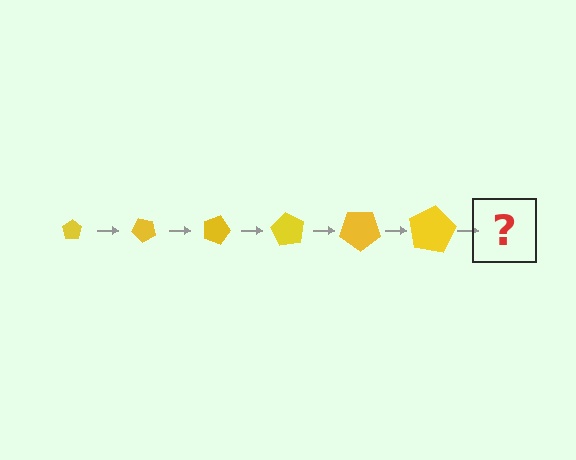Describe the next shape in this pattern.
It should be a pentagon, larger than the previous one and rotated 270 degrees from the start.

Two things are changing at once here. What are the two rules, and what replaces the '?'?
The two rules are that the pentagon grows larger each step and it rotates 45 degrees each step. The '?' should be a pentagon, larger than the previous one and rotated 270 degrees from the start.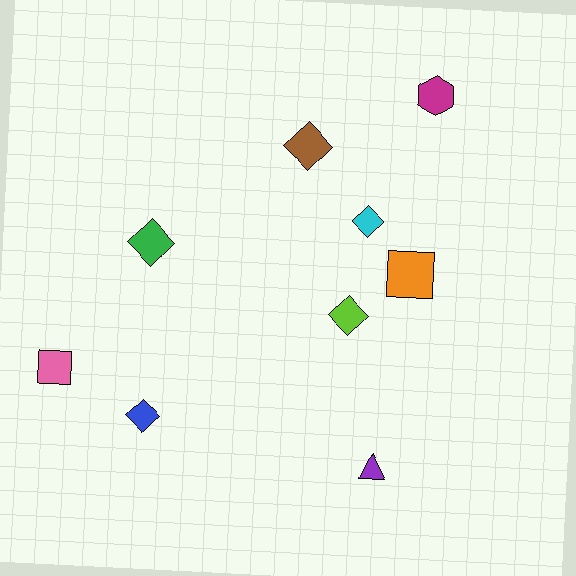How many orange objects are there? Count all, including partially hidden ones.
There is 1 orange object.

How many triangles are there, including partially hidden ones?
There is 1 triangle.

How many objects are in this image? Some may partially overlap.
There are 9 objects.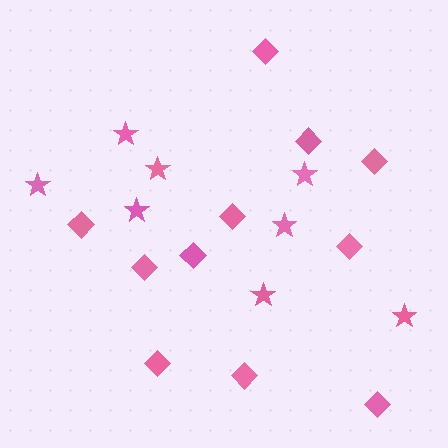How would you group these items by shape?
There are 2 groups: one group of stars (8) and one group of diamonds (11).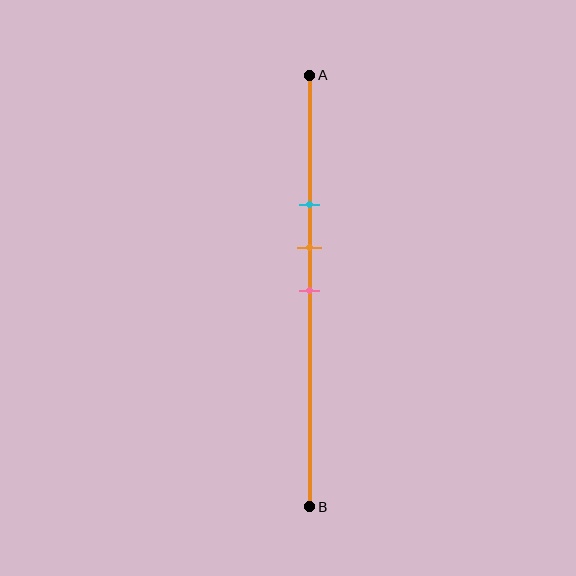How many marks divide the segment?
There are 3 marks dividing the segment.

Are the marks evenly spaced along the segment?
Yes, the marks are approximately evenly spaced.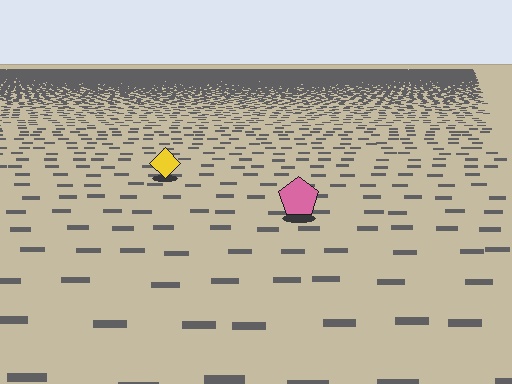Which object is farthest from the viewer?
The yellow diamond is farthest from the viewer. It appears smaller and the ground texture around it is denser.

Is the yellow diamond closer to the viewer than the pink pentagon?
No. The pink pentagon is closer — you can tell from the texture gradient: the ground texture is coarser near it.